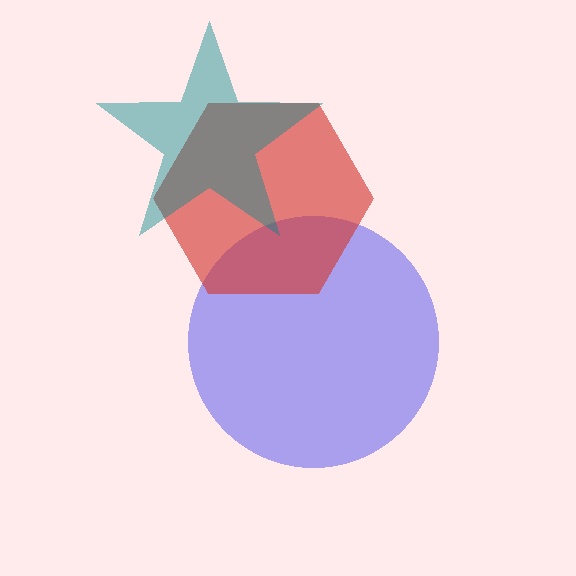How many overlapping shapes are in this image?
There are 3 overlapping shapes in the image.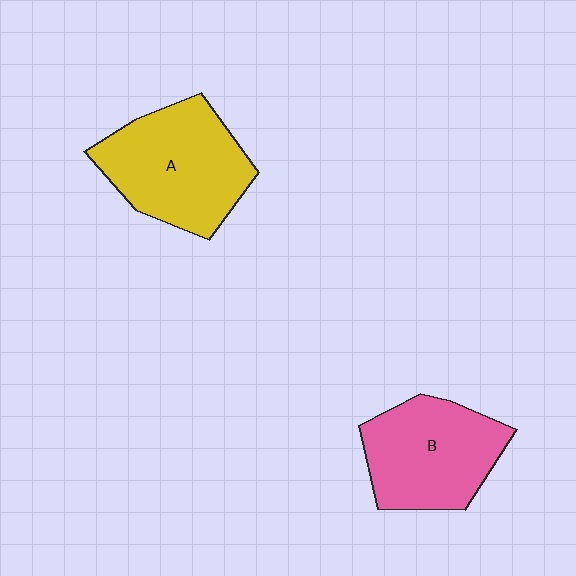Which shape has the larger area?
Shape A (yellow).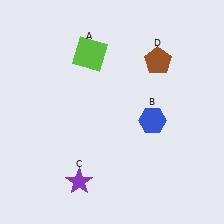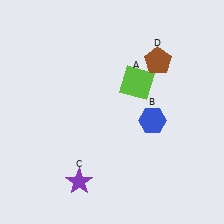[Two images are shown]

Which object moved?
The lime square (A) moved right.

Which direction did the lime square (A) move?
The lime square (A) moved right.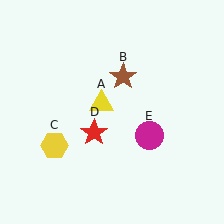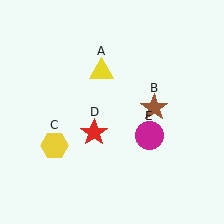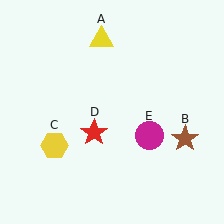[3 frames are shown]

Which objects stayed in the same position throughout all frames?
Yellow hexagon (object C) and red star (object D) and magenta circle (object E) remained stationary.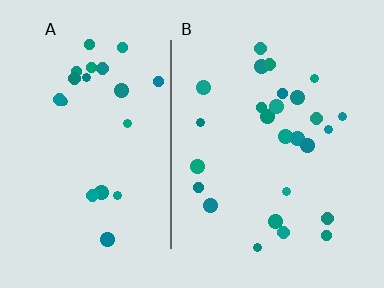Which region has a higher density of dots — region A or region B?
B (the right).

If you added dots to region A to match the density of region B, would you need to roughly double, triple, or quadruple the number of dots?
Approximately double.